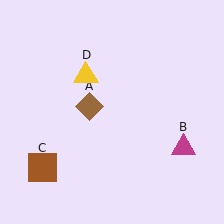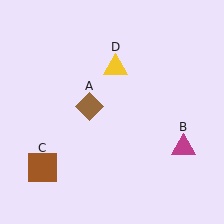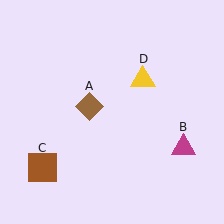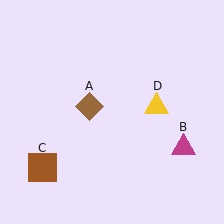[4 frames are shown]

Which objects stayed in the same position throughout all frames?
Brown diamond (object A) and magenta triangle (object B) and brown square (object C) remained stationary.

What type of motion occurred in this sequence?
The yellow triangle (object D) rotated clockwise around the center of the scene.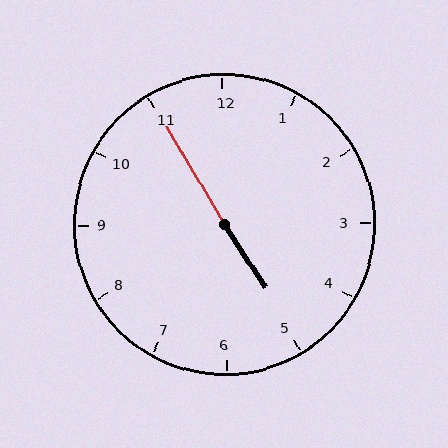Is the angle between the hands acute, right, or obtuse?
It is obtuse.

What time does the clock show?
4:55.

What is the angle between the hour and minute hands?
Approximately 178 degrees.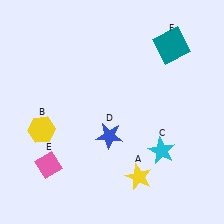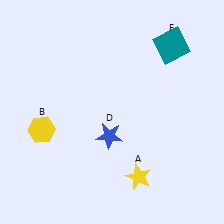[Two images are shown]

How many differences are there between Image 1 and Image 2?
There are 2 differences between the two images.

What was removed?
The cyan star (C), the pink diamond (E) were removed in Image 2.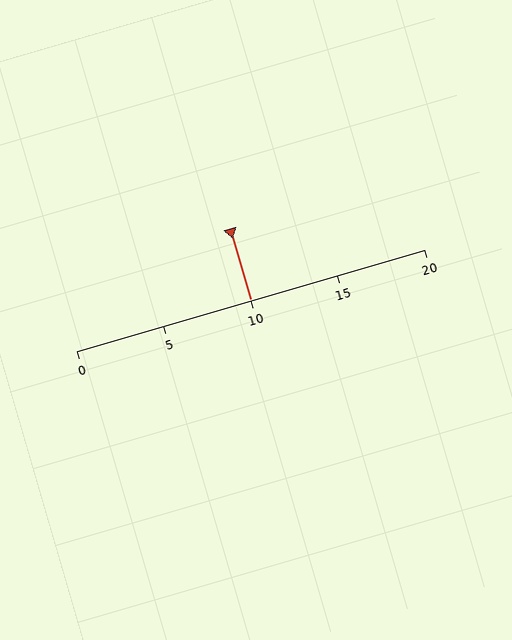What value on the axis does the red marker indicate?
The marker indicates approximately 10.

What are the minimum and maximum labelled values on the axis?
The axis runs from 0 to 20.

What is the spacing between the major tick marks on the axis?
The major ticks are spaced 5 apart.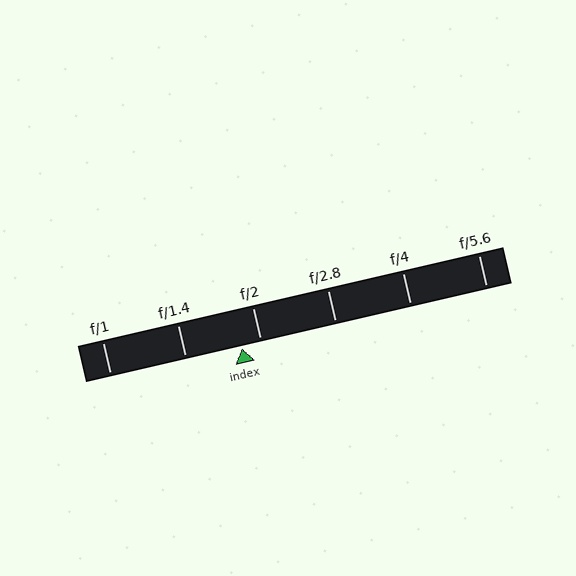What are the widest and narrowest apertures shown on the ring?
The widest aperture shown is f/1 and the narrowest is f/5.6.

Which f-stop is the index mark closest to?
The index mark is closest to f/2.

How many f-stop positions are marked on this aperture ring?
There are 6 f-stop positions marked.